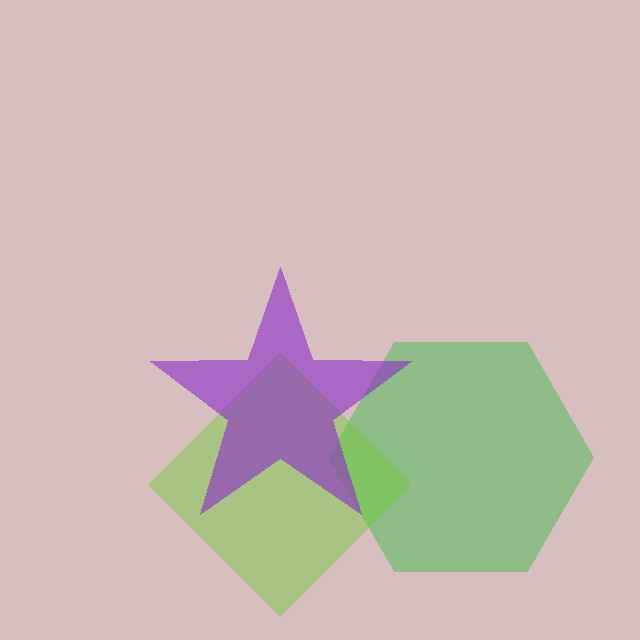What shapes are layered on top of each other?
The layered shapes are: a green hexagon, a lime diamond, a purple star.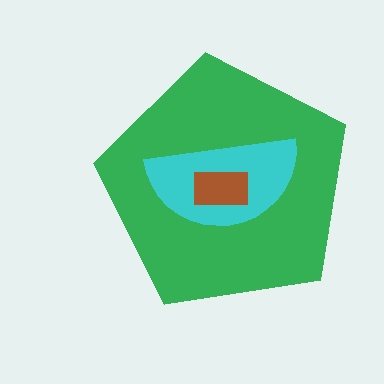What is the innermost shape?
The brown rectangle.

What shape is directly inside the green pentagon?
The cyan semicircle.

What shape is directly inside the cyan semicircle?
The brown rectangle.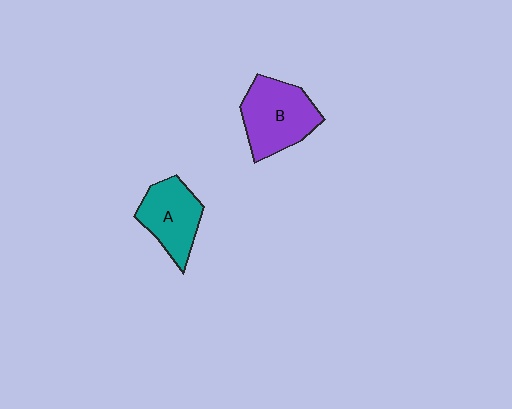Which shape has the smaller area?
Shape A (teal).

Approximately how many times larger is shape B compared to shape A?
Approximately 1.2 times.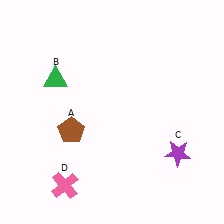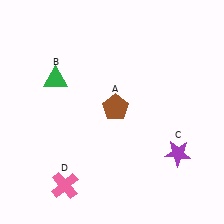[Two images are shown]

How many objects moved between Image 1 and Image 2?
1 object moved between the two images.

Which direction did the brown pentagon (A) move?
The brown pentagon (A) moved right.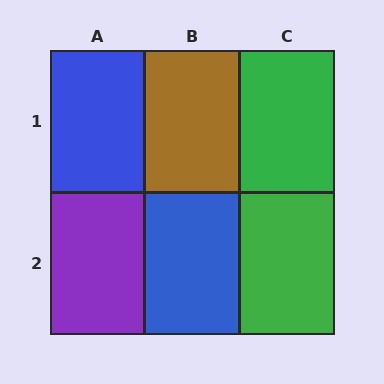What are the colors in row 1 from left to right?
Blue, brown, green.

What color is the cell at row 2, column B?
Blue.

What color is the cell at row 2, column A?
Purple.